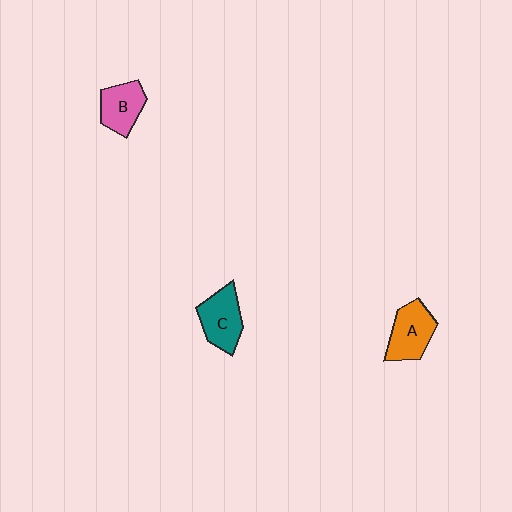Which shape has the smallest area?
Shape B (pink).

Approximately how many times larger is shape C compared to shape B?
Approximately 1.2 times.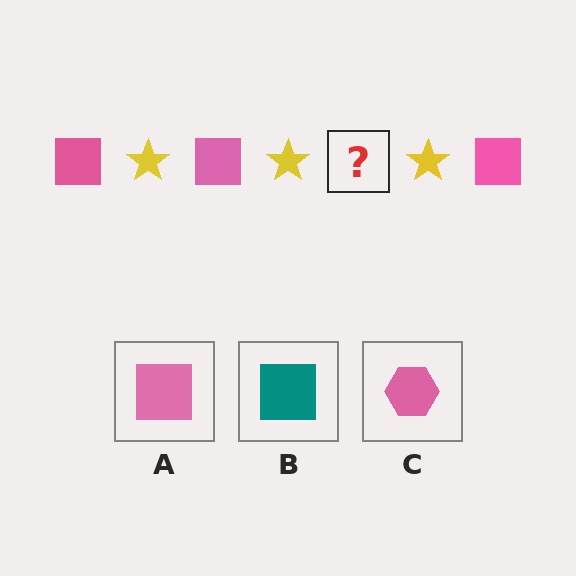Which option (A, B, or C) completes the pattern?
A.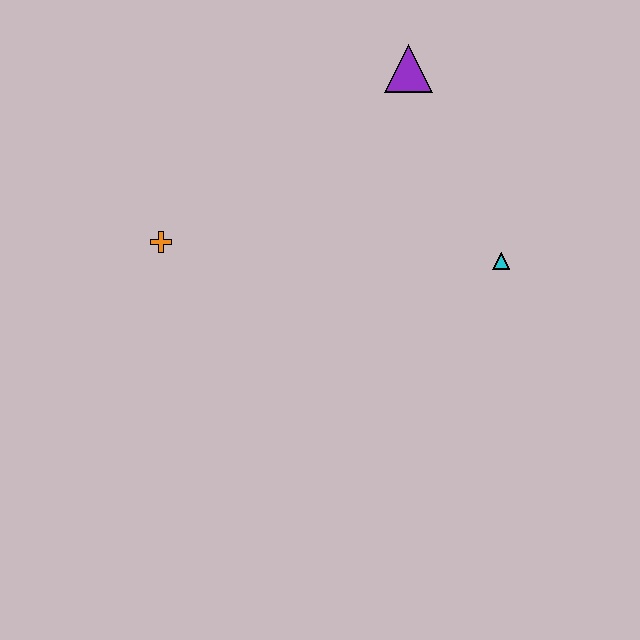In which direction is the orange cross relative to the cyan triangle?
The orange cross is to the left of the cyan triangle.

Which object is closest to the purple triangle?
The cyan triangle is closest to the purple triangle.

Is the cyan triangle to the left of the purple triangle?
No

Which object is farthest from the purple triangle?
The orange cross is farthest from the purple triangle.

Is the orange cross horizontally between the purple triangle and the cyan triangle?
No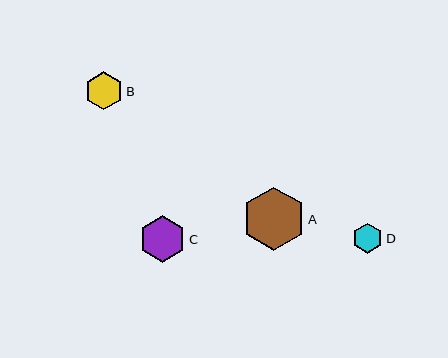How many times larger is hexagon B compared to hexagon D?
Hexagon B is approximately 1.3 times the size of hexagon D.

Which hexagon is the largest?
Hexagon A is the largest with a size of approximately 63 pixels.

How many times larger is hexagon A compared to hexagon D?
Hexagon A is approximately 2.1 times the size of hexagon D.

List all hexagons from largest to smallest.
From largest to smallest: A, C, B, D.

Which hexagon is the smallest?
Hexagon D is the smallest with a size of approximately 30 pixels.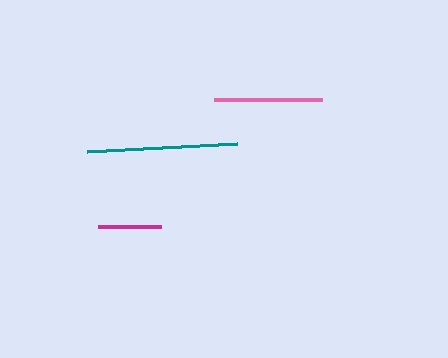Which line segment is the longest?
The teal line is the longest at approximately 150 pixels.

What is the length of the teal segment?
The teal segment is approximately 150 pixels long.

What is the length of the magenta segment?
The magenta segment is approximately 63 pixels long.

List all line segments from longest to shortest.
From longest to shortest: teal, pink, magenta.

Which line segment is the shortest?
The magenta line is the shortest at approximately 63 pixels.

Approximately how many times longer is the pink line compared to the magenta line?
The pink line is approximately 1.7 times the length of the magenta line.